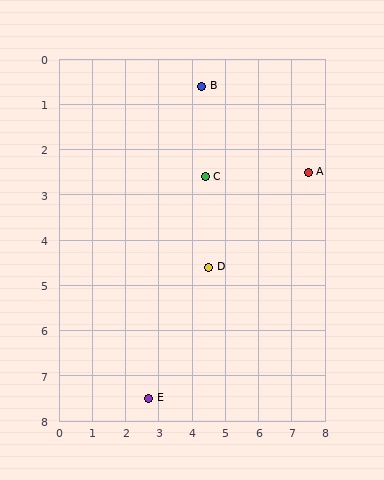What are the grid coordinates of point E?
Point E is at approximately (2.7, 7.5).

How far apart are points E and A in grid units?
Points E and A are about 6.9 grid units apart.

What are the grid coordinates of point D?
Point D is at approximately (4.5, 4.6).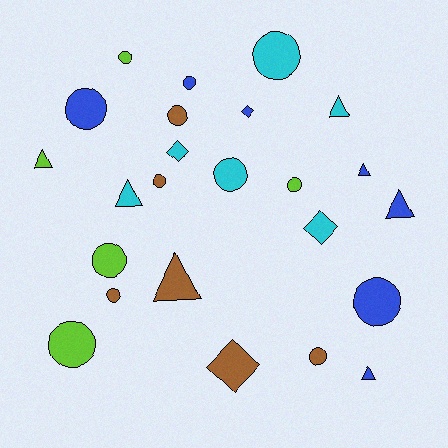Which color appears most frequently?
Blue, with 7 objects.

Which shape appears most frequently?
Circle, with 13 objects.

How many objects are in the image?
There are 24 objects.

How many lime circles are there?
There are 4 lime circles.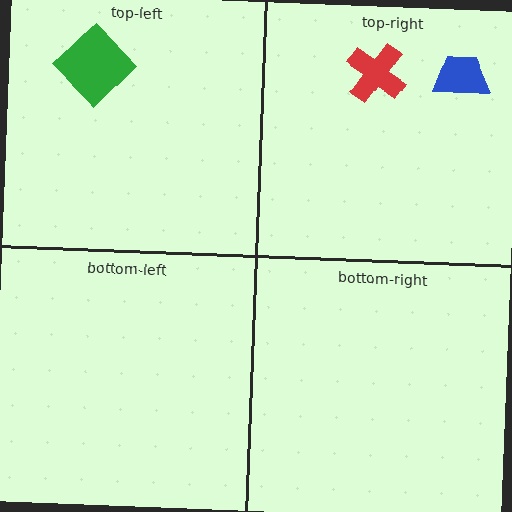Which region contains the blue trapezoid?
The top-right region.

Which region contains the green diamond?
The top-left region.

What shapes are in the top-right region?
The blue trapezoid, the red cross.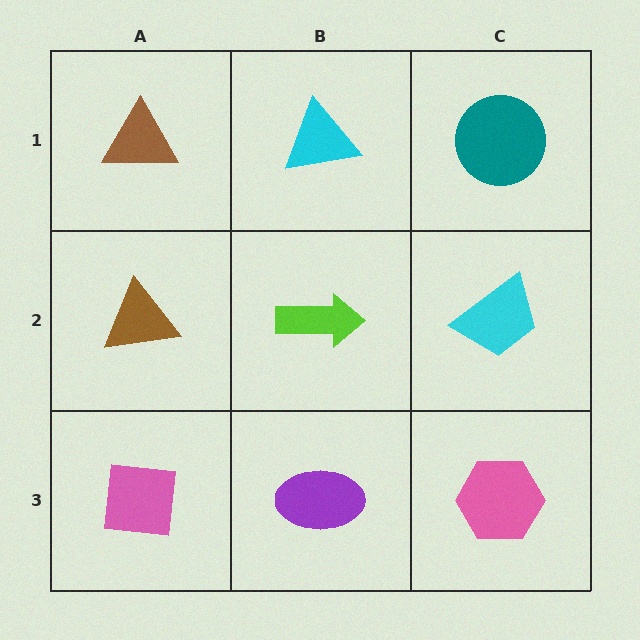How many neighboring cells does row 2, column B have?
4.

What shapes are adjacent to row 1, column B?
A lime arrow (row 2, column B), a brown triangle (row 1, column A), a teal circle (row 1, column C).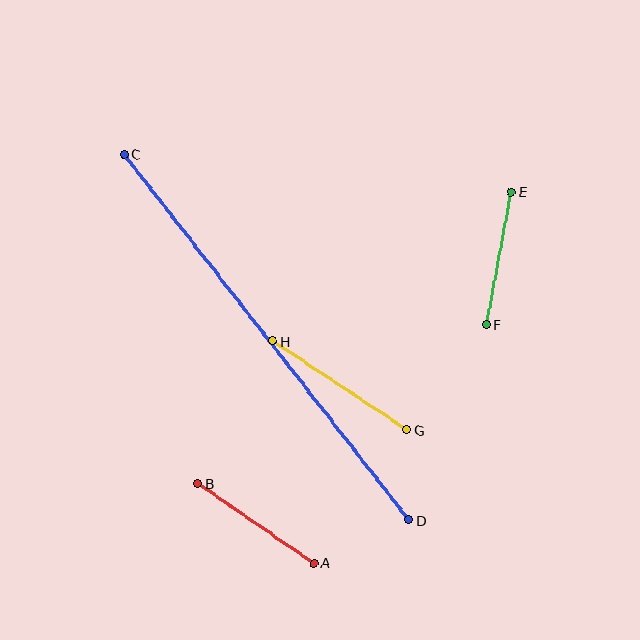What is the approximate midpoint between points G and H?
The midpoint is at approximately (340, 386) pixels.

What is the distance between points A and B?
The distance is approximately 140 pixels.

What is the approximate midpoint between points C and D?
The midpoint is at approximately (266, 337) pixels.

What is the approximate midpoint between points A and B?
The midpoint is at approximately (256, 524) pixels.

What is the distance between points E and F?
The distance is approximately 135 pixels.